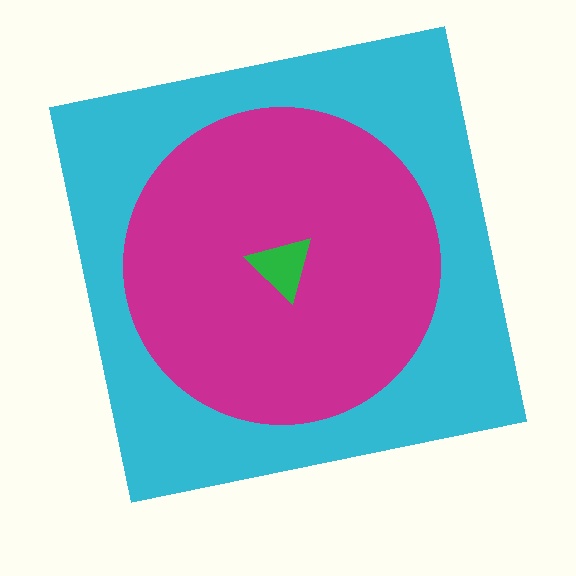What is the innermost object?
The green triangle.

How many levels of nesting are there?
3.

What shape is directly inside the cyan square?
The magenta circle.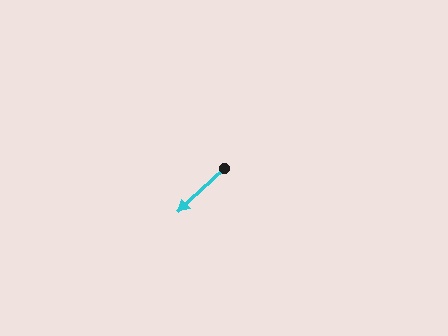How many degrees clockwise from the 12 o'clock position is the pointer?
Approximately 226 degrees.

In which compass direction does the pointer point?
Southwest.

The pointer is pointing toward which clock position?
Roughly 8 o'clock.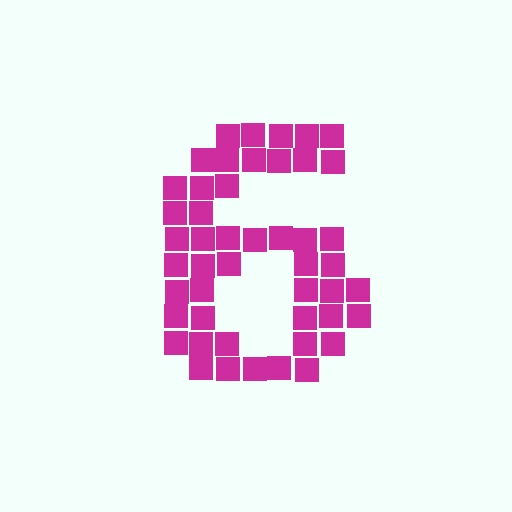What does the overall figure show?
The overall figure shows the digit 6.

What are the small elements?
The small elements are squares.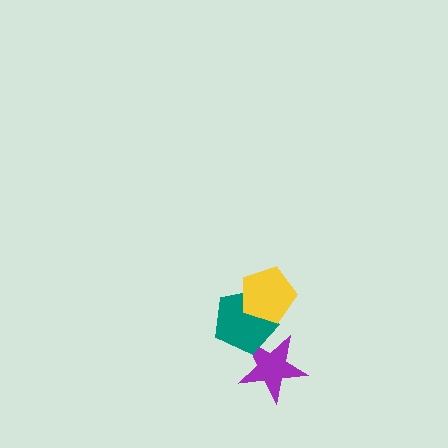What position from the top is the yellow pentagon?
The yellow pentagon is 1st from the top.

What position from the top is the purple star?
The purple star is 3rd from the top.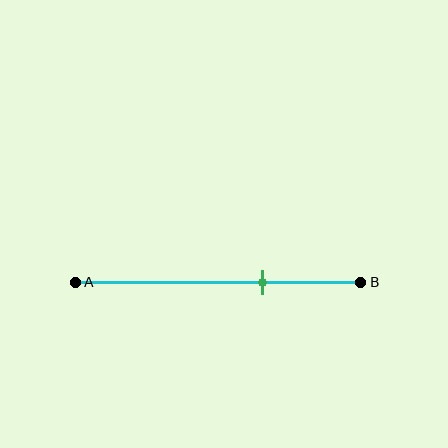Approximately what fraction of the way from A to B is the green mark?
The green mark is approximately 65% of the way from A to B.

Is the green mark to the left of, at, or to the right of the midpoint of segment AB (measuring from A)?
The green mark is to the right of the midpoint of segment AB.